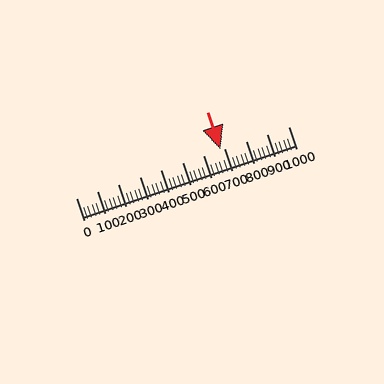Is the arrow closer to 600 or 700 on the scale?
The arrow is closer to 700.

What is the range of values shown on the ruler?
The ruler shows values from 0 to 1000.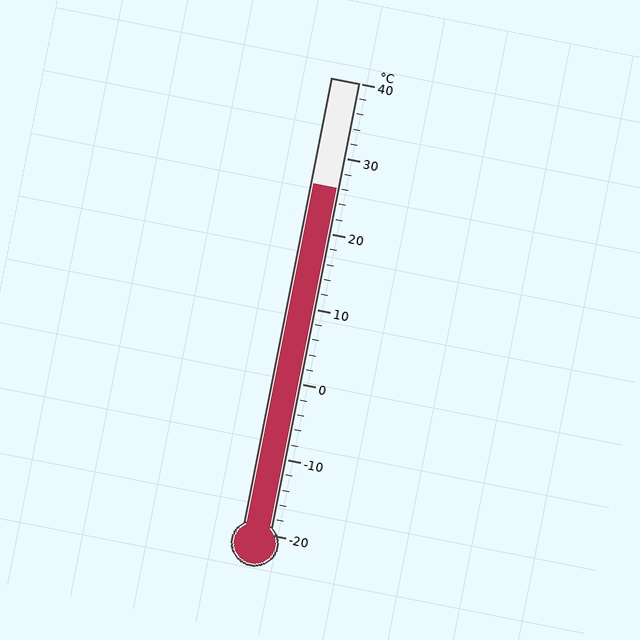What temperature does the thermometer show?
The thermometer shows approximately 26°C.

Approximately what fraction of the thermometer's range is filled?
The thermometer is filled to approximately 75% of its range.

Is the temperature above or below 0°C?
The temperature is above 0°C.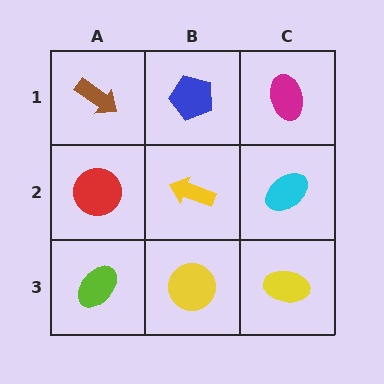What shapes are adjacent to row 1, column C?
A cyan ellipse (row 2, column C), a blue pentagon (row 1, column B).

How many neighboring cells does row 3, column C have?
2.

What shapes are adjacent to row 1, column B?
A yellow arrow (row 2, column B), a brown arrow (row 1, column A), a magenta ellipse (row 1, column C).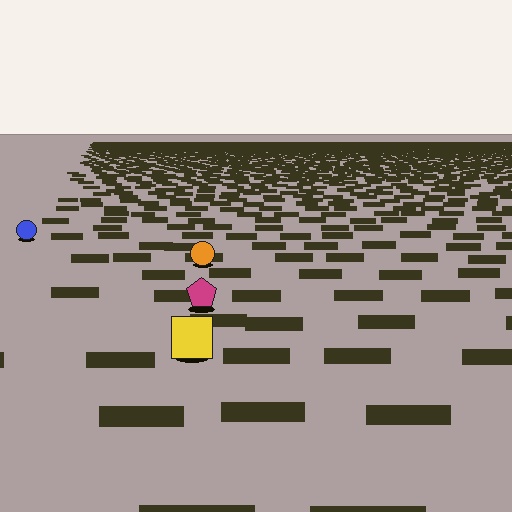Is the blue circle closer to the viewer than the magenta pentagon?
No. The magenta pentagon is closer — you can tell from the texture gradient: the ground texture is coarser near it.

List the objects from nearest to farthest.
From nearest to farthest: the yellow square, the magenta pentagon, the orange circle, the blue circle.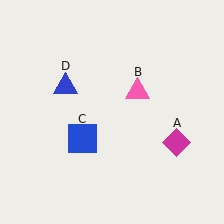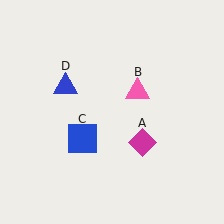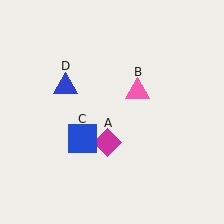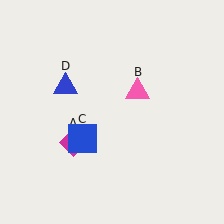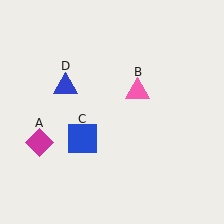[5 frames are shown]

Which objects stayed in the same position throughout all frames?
Pink triangle (object B) and blue square (object C) and blue triangle (object D) remained stationary.